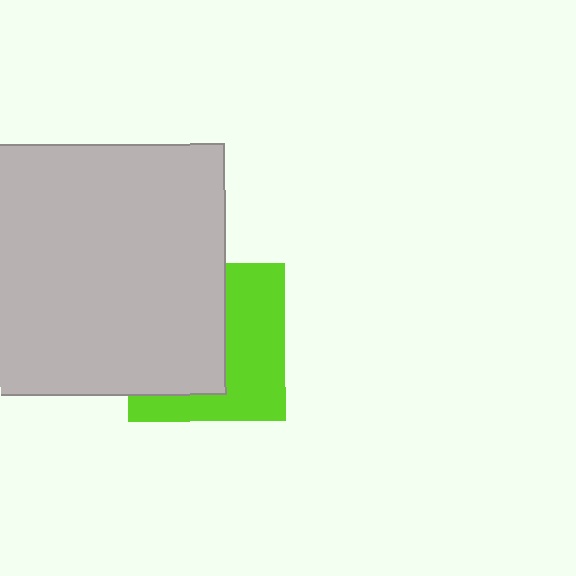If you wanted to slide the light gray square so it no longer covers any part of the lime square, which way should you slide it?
Slide it left — that is the most direct way to separate the two shapes.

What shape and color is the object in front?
The object in front is a light gray square.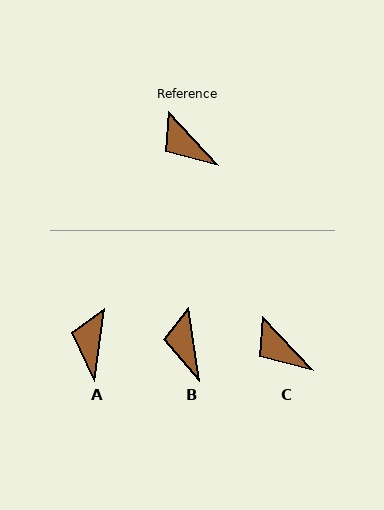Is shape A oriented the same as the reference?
No, it is off by about 50 degrees.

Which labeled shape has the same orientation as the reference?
C.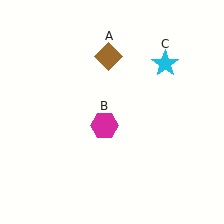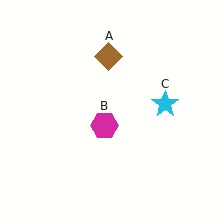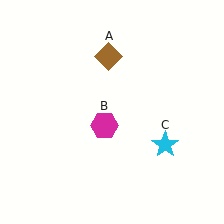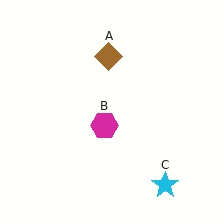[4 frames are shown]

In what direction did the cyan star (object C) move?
The cyan star (object C) moved down.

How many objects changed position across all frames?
1 object changed position: cyan star (object C).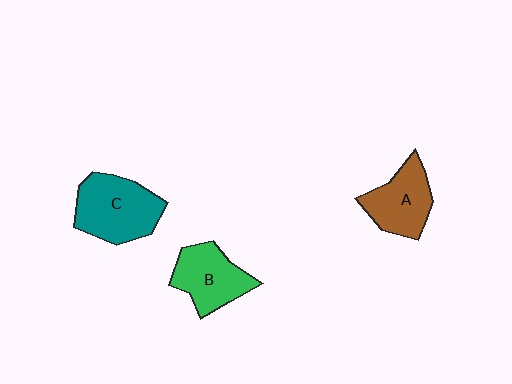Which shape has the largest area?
Shape C (teal).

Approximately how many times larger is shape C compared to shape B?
Approximately 1.3 times.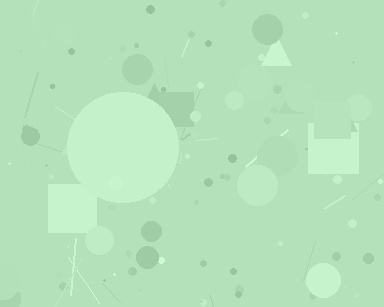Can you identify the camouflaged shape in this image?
The camouflaged shape is a circle.